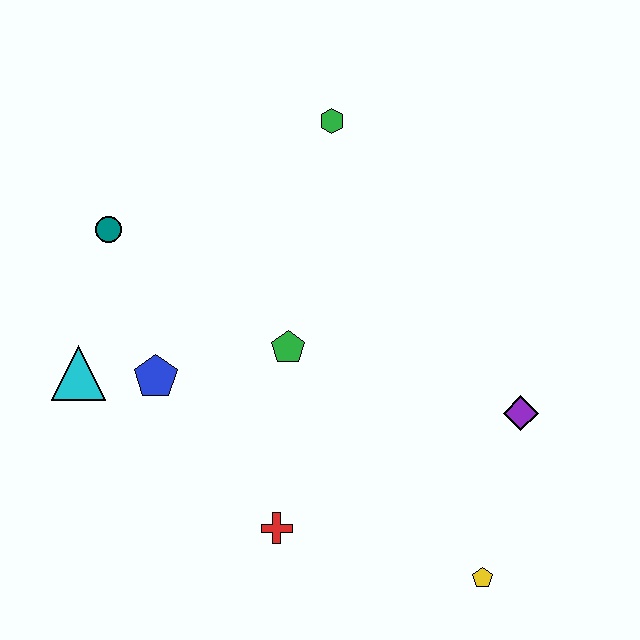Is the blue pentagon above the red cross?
Yes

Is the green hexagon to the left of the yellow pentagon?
Yes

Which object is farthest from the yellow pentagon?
The teal circle is farthest from the yellow pentagon.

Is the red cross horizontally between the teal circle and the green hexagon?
Yes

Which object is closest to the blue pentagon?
The cyan triangle is closest to the blue pentagon.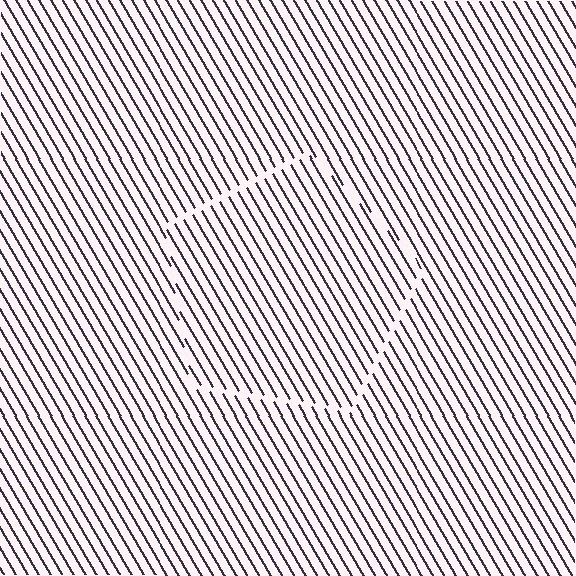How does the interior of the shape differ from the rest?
The interior of the shape contains the same grating, shifted by half a period — the contour is defined by the phase discontinuity where line-ends from the inner and outer gratings abut.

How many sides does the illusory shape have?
5 sides — the line-ends trace a pentagon.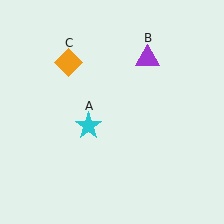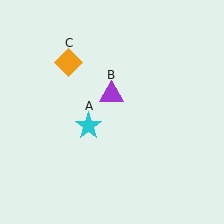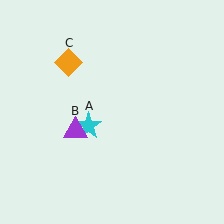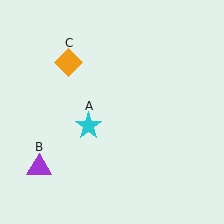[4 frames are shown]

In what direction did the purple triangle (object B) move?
The purple triangle (object B) moved down and to the left.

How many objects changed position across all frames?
1 object changed position: purple triangle (object B).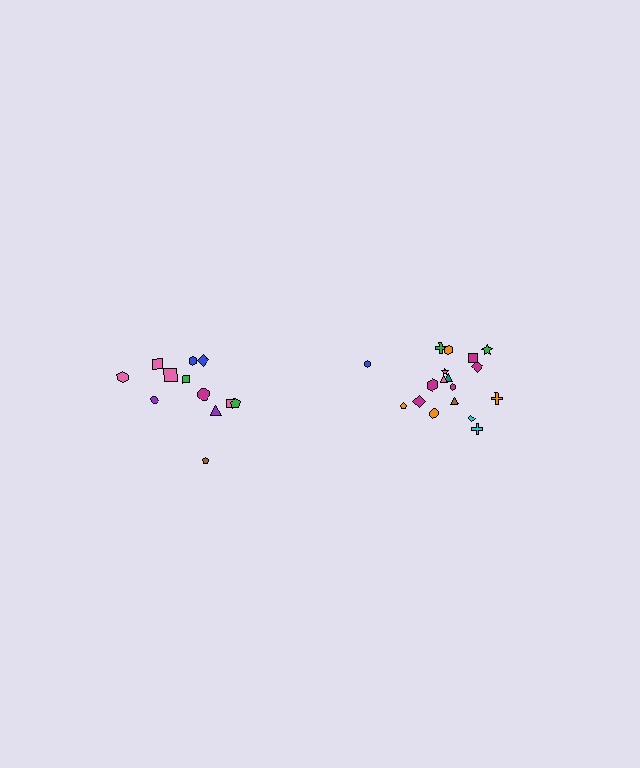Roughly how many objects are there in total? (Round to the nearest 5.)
Roughly 30 objects in total.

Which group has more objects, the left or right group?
The right group.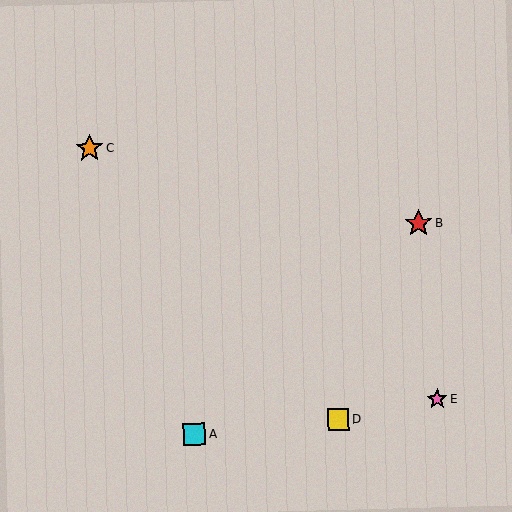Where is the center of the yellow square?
The center of the yellow square is at (338, 420).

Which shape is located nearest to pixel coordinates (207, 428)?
The cyan square (labeled A) at (194, 435) is nearest to that location.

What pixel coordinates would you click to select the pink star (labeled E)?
Click at (437, 399) to select the pink star E.